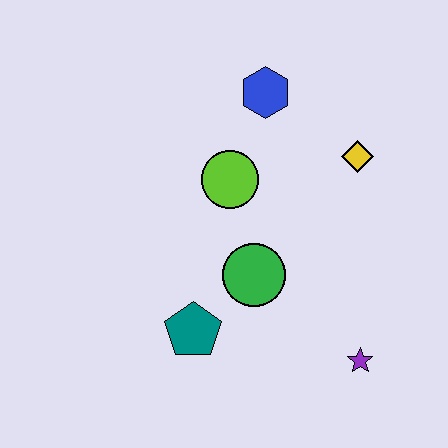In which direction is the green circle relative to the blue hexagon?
The green circle is below the blue hexagon.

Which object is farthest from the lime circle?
The purple star is farthest from the lime circle.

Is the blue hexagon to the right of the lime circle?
Yes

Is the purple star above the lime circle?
No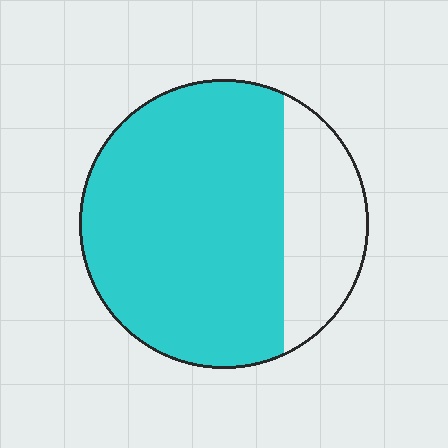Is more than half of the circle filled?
Yes.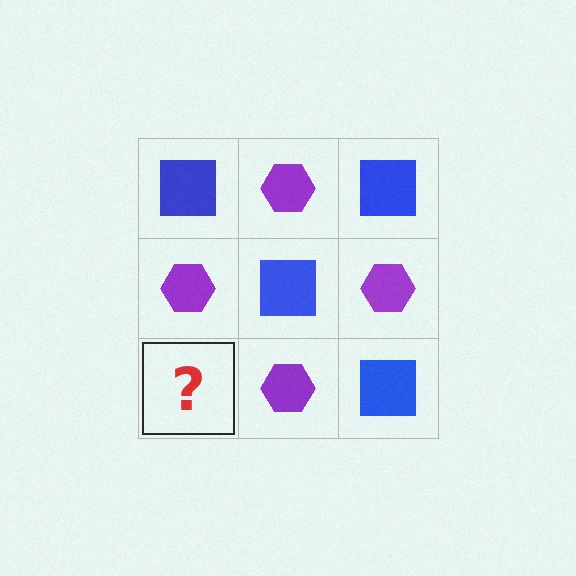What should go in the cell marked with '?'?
The missing cell should contain a blue square.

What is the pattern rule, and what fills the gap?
The rule is that it alternates blue square and purple hexagon in a checkerboard pattern. The gap should be filled with a blue square.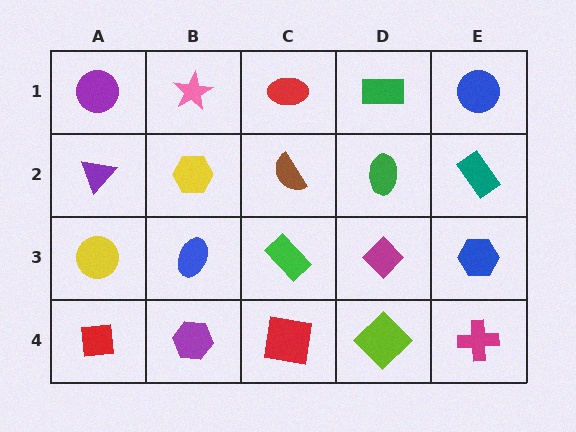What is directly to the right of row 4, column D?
A magenta cross.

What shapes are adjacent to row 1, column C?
A brown semicircle (row 2, column C), a pink star (row 1, column B), a green rectangle (row 1, column D).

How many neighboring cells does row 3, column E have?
3.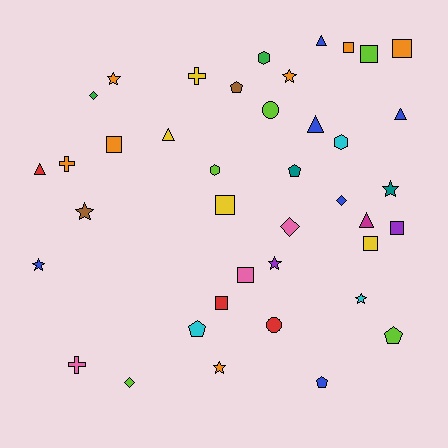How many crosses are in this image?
There are 3 crosses.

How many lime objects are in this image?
There are 5 lime objects.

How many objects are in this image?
There are 40 objects.